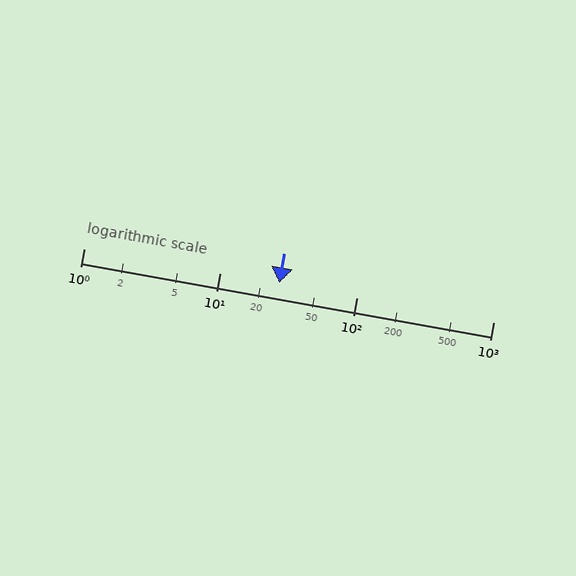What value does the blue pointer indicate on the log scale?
The pointer indicates approximately 27.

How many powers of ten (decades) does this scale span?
The scale spans 3 decades, from 1 to 1000.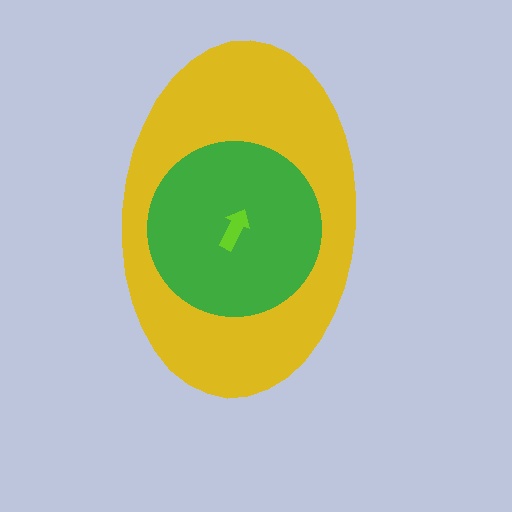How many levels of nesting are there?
3.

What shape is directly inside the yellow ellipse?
The green circle.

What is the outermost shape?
The yellow ellipse.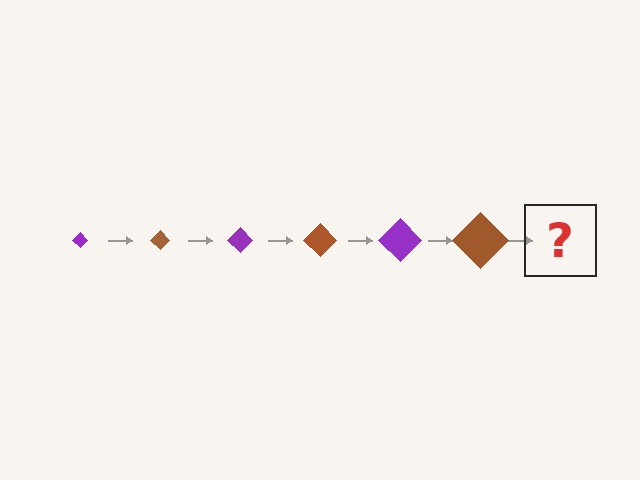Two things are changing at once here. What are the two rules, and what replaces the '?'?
The two rules are that the diamond grows larger each step and the color cycles through purple and brown. The '?' should be a purple diamond, larger than the previous one.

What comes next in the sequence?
The next element should be a purple diamond, larger than the previous one.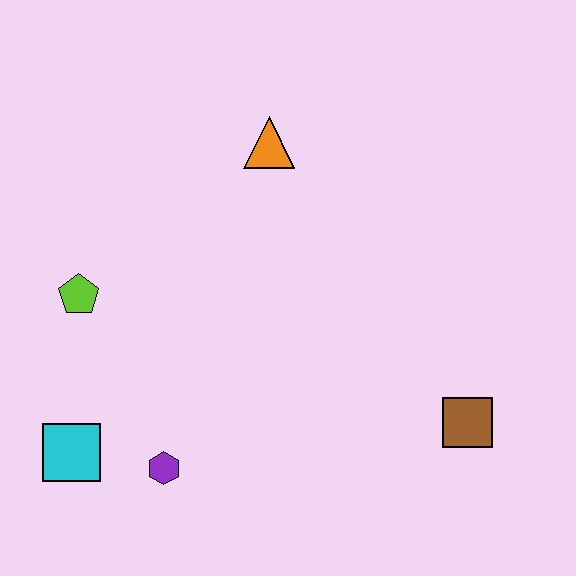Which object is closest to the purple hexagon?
The cyan square is closest to the purple hexagon.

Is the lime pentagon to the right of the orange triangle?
No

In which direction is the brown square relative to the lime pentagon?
The brown square is to the right of the lime pentagon.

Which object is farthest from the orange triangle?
The cyan square is farthest from the orange triangle.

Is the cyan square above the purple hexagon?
Yes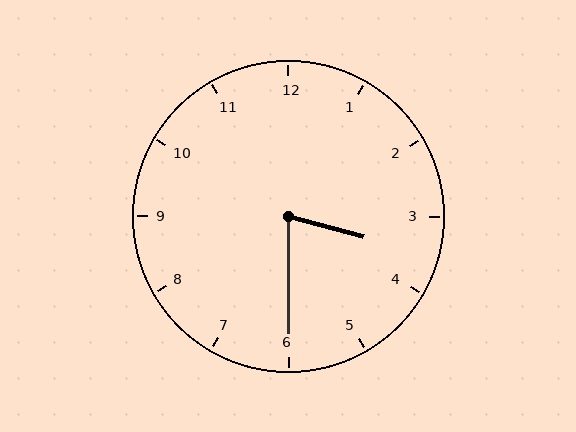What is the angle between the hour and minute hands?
Approximately 75 degrees.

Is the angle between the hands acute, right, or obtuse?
It is acute.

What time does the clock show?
3:30.